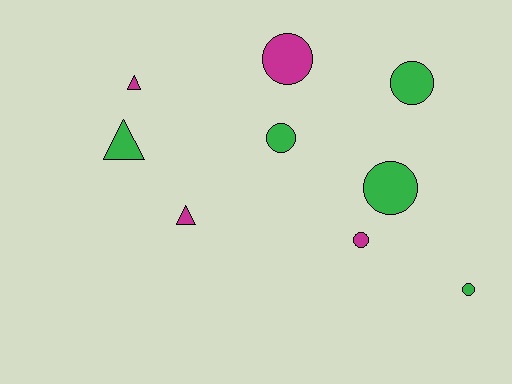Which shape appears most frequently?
Circle, with 6 objects.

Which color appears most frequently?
Green, with 5 objects.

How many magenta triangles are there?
There are 2 magenta triangles.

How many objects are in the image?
There are 9 objects.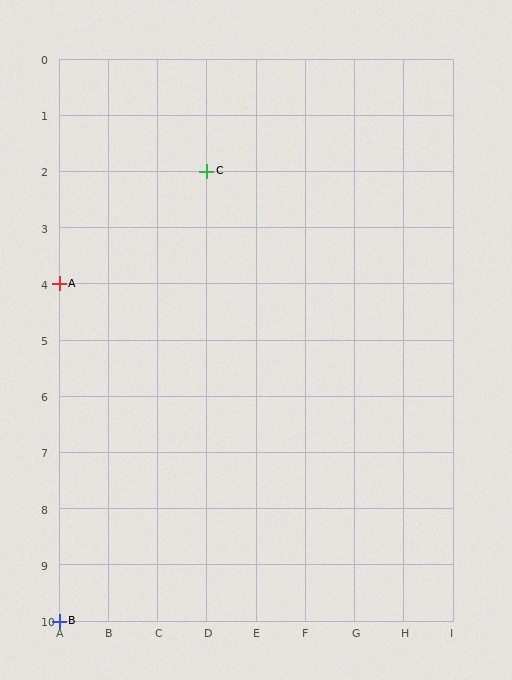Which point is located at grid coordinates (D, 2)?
Point C is at (D, 2).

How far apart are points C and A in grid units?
Points C and A are 3 columns and 2 rows apart (about 3.6 grid units diagonally).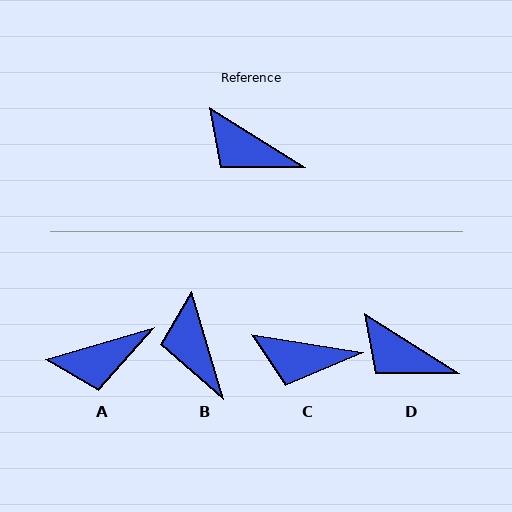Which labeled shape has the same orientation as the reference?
D.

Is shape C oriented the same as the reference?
No, it is off by about 23 degrees.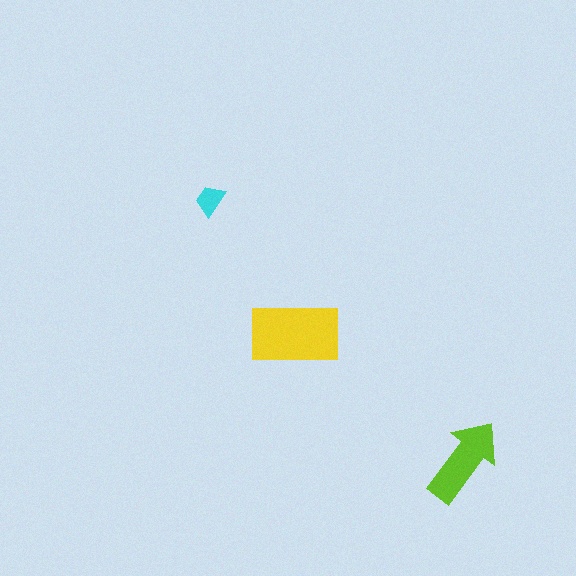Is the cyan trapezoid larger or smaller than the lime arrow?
Smaller.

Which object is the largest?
The yellow rectangle.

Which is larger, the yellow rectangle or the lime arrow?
The yellow rectangle.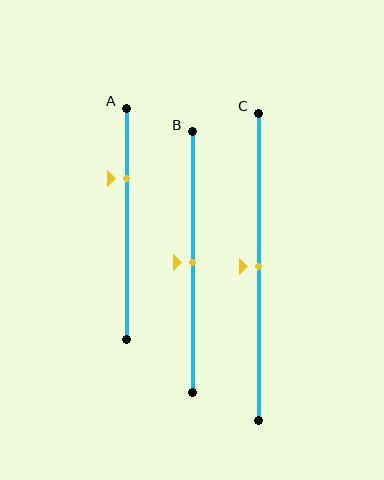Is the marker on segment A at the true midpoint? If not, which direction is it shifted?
No, the marker on segment A is shifted upward by about 20% of the segment length.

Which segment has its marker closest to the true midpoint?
Segment B has its marker closest to the true midpoint.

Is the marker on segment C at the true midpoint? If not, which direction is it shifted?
Yes, the marker on segment C is at the true midpoint.